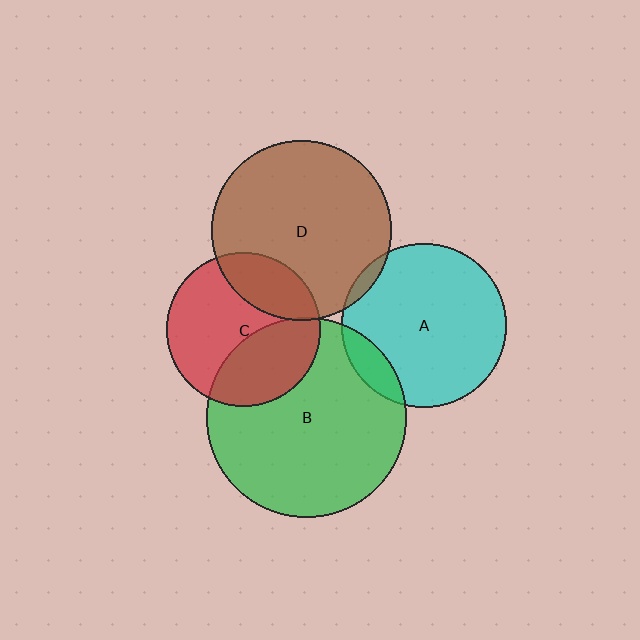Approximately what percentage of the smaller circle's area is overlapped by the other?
Approximately 10%.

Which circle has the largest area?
Circle B (green).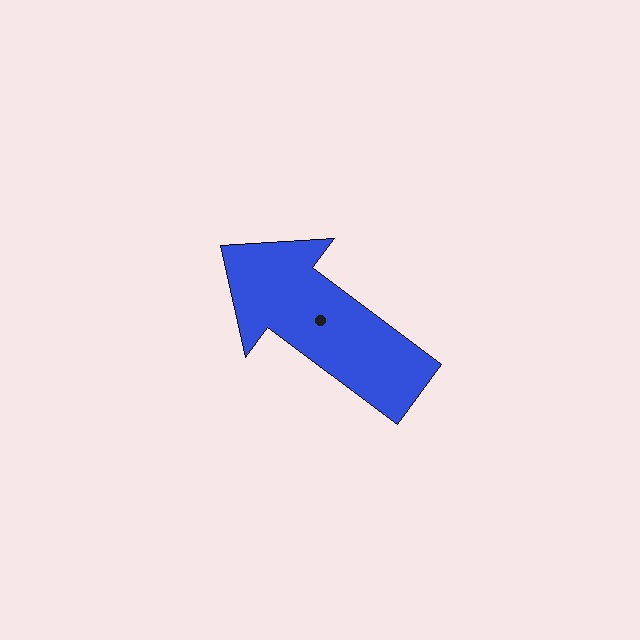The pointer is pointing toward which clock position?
Roughly 10 o'clock.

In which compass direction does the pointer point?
Northwest.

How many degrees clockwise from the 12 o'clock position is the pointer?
Approximately 307 degrees.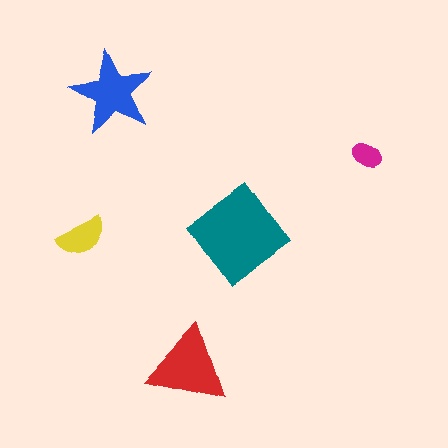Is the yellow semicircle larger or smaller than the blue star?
Smaller.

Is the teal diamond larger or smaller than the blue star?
Larger.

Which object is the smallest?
The magenta ellipse.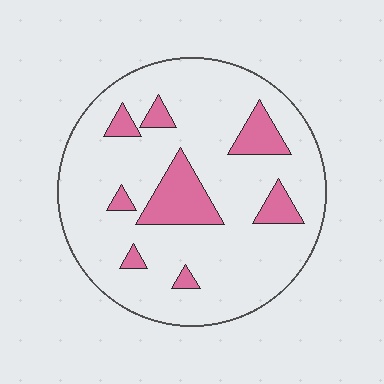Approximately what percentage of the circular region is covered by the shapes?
Approximately 15%.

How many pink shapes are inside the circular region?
8.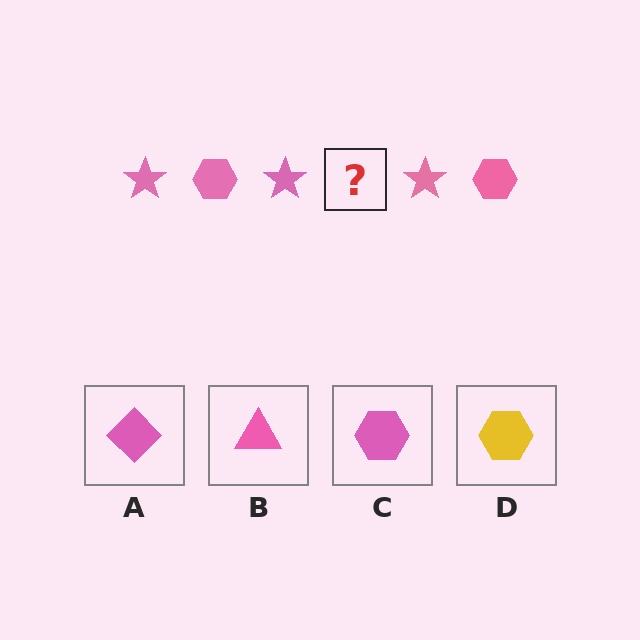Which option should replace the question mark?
Option C.